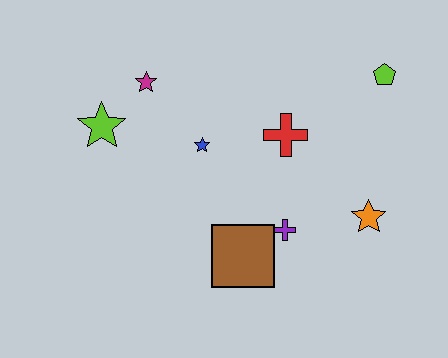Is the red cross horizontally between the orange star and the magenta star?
Yes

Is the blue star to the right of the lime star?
Yes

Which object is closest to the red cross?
The blue star is closest to the red cross.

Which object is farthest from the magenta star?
The orange star is farthest from the magenta star.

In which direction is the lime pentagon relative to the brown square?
The lime pentagon is above the brown square.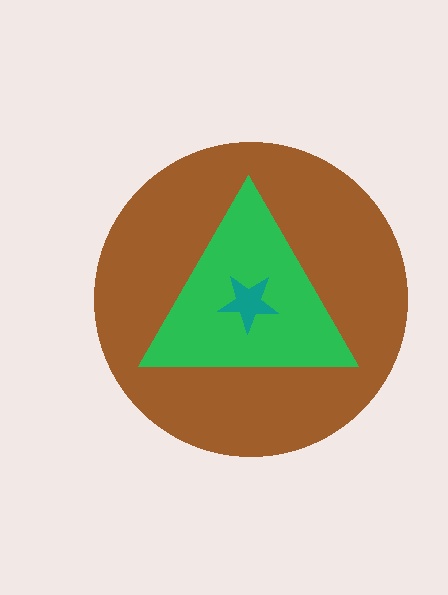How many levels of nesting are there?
3.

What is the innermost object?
The teal star.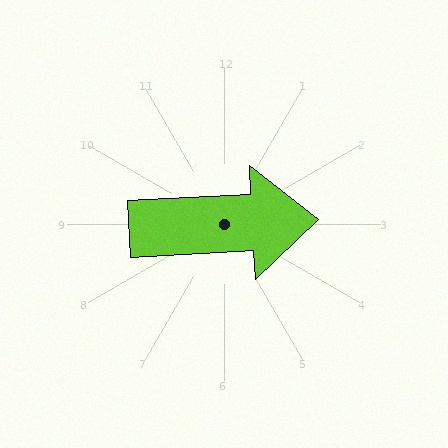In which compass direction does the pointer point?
East.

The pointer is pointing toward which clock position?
Roughly 3 o'clock.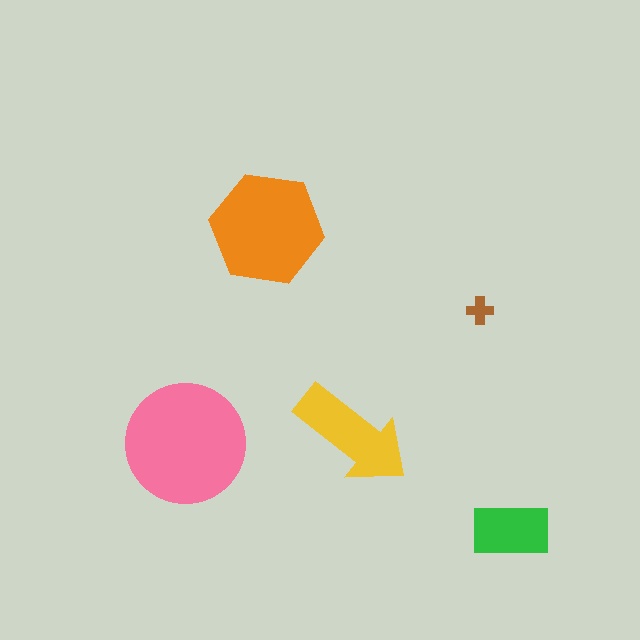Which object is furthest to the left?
The pink circle is leftmost.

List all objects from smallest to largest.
The brown cross, the green rectangle, the yellow arrow, the orange hexagon, the pink circle.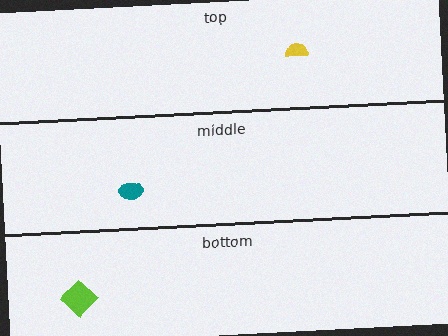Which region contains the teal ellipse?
The middle region.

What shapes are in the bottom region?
The lime diamond.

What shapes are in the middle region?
The teal ellipse.